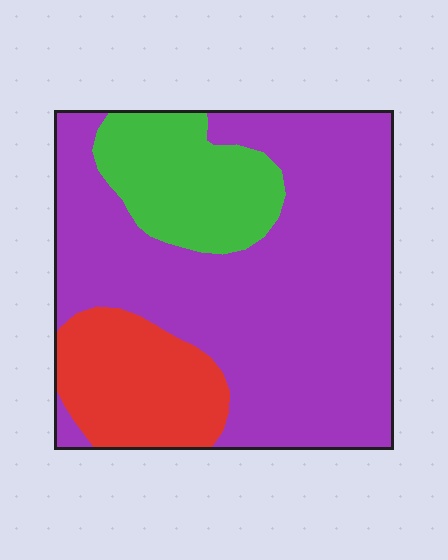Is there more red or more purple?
Purple.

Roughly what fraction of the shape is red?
Red takes up about one sixth (1/6) of the shape.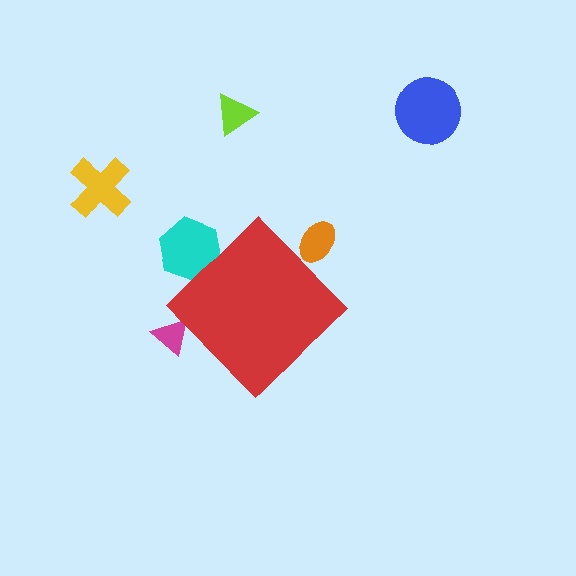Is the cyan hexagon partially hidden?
Yes, the cyan hexagon is partially hidden behind the red diamond.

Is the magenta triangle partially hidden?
Yes, the magenta triangle is partially hidden behind the red diamond.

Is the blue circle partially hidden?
No, the blue circle is fully visible.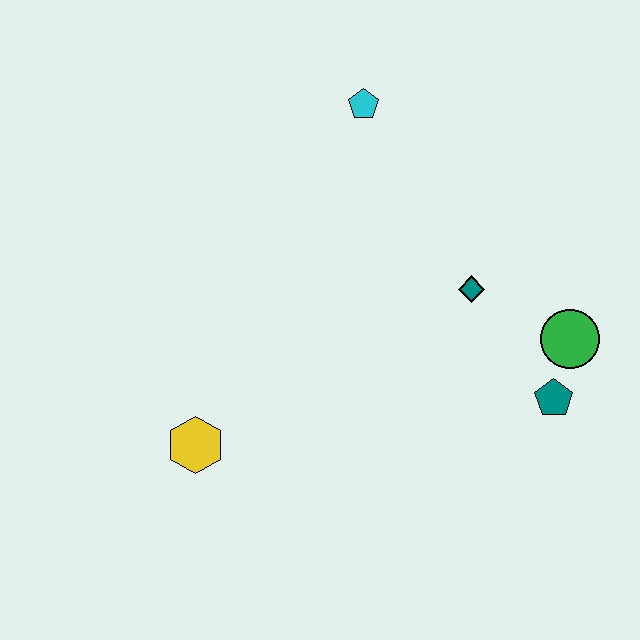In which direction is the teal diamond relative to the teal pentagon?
The teal diamond is above the teal pentagon.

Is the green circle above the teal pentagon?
Yes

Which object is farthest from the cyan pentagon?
The yellow hexagon is farthest from the cyan pentagon.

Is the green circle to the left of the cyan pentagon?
No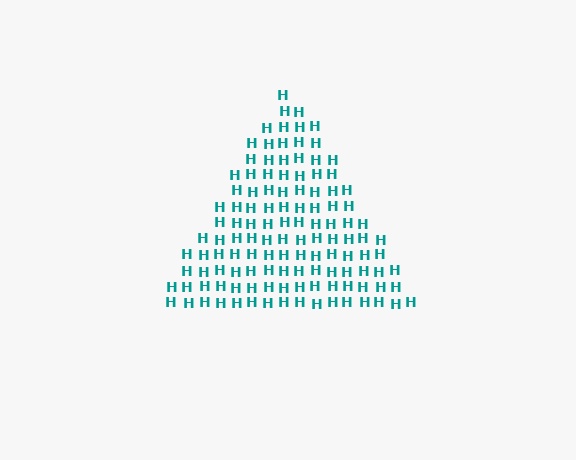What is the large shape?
The large shape is a triangle.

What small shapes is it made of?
It is made of small letter H's.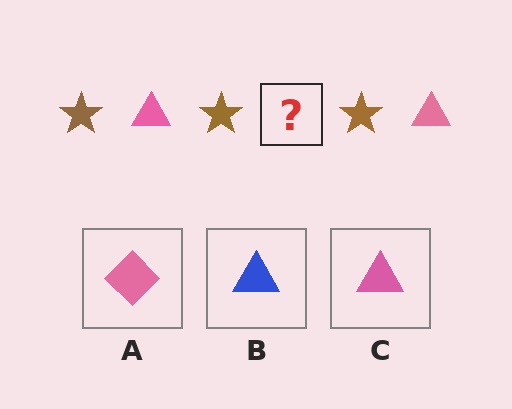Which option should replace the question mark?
Option C.